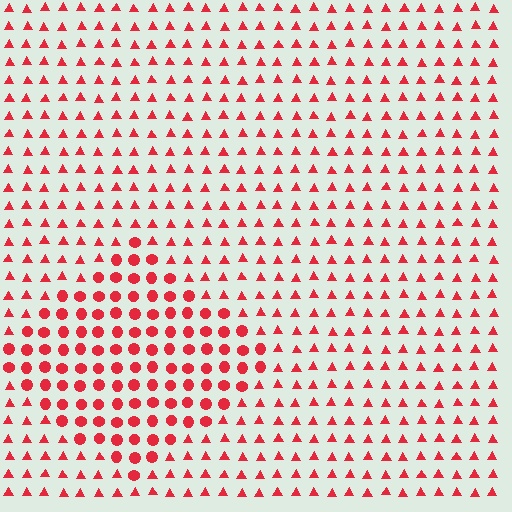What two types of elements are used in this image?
The image uses circles inside the diamond region and triangles outside it.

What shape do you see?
I see a diamond.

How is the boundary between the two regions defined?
The boundary is defined by a change in element shape: circles inside vs. triangles outside. All elements share the same color and spacing.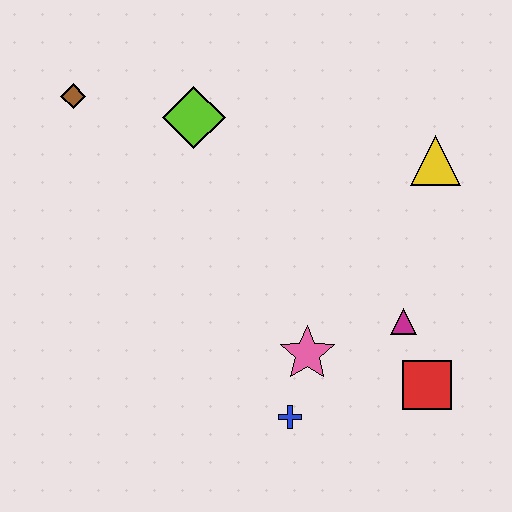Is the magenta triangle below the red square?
No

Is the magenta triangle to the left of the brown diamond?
No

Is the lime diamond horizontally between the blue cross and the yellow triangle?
No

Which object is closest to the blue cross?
The pink star is closest to the blue cross.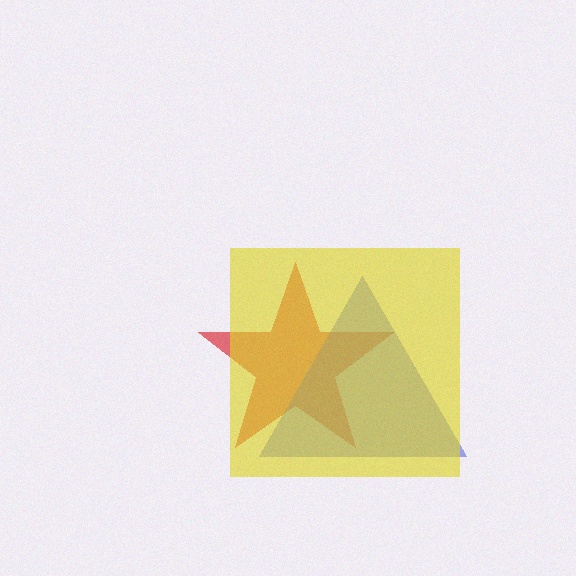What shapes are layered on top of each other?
The layered shapes are: a red star, a blue triangle, a yellow square.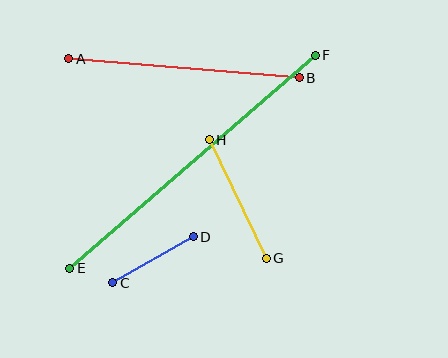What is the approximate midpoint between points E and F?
The midpoint is at approximately (193, 162) pixels.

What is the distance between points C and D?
The distance is approximately 92 pixels.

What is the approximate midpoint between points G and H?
The midpoint is at approximately (238, 199) pixels.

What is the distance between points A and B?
The distance is approximately 231 pixels.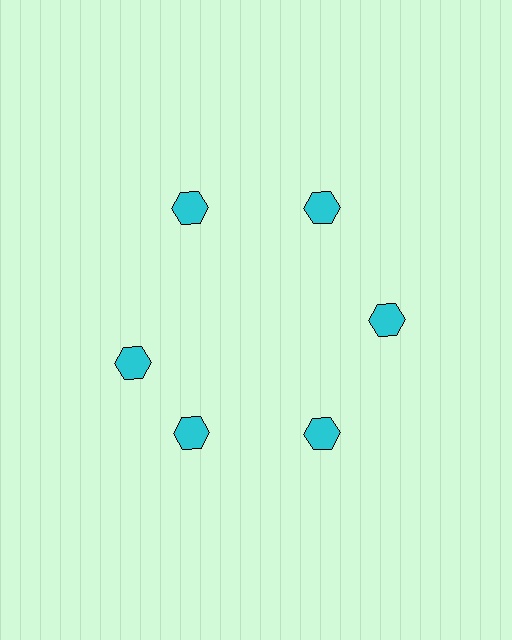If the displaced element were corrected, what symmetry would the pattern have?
It would have 6-fold rotational symmetry — the pattern would map onto itself every 60 degrees.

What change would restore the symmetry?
The symmetry would be restored by rotating it back into even spacing with its neighbors so that all 6 hexagons sit at equal angles and equal distance from the center.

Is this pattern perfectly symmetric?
No. The 6 cyan hexagons are arranged in a ring, but one element near the 9 o'clock position is rotated out of alignment along the ring, breaking the 6-fold rotational symmetry.